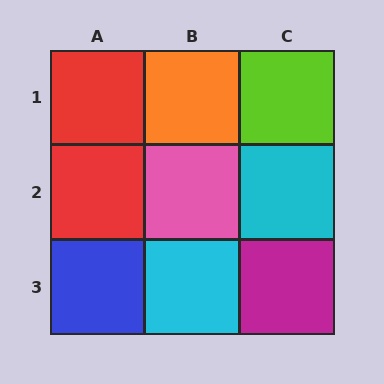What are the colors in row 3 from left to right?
Blue, cyan, magenta.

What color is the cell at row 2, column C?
Cyan.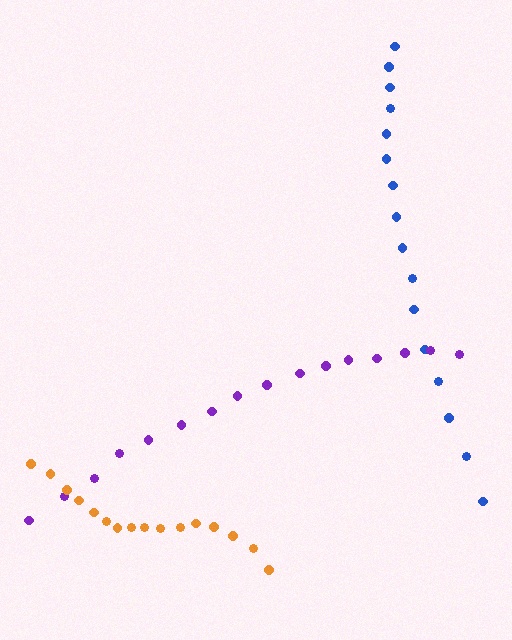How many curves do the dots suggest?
There are 3 distinct paths.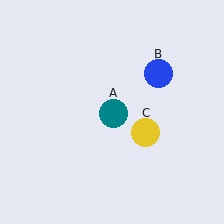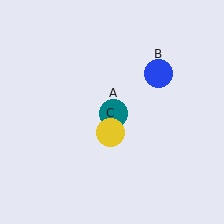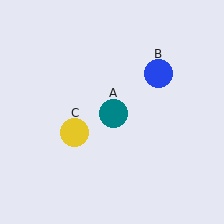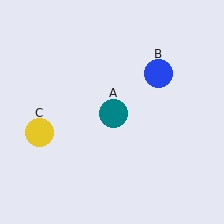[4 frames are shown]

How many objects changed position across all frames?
1 object changed position: yellow circle (object C).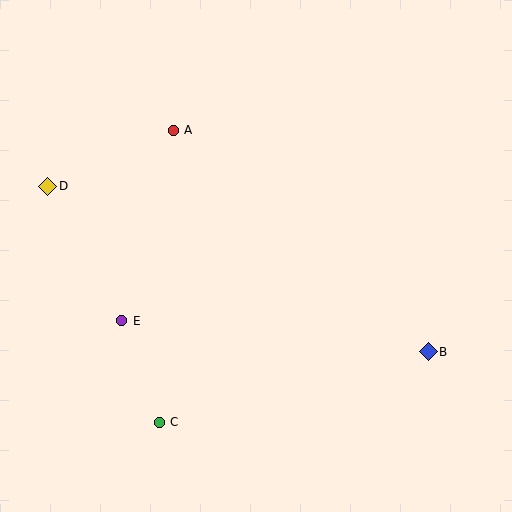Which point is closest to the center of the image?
Point E at (122, 321) is closest to the center.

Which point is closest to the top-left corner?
Point D is closest to the top-left corner.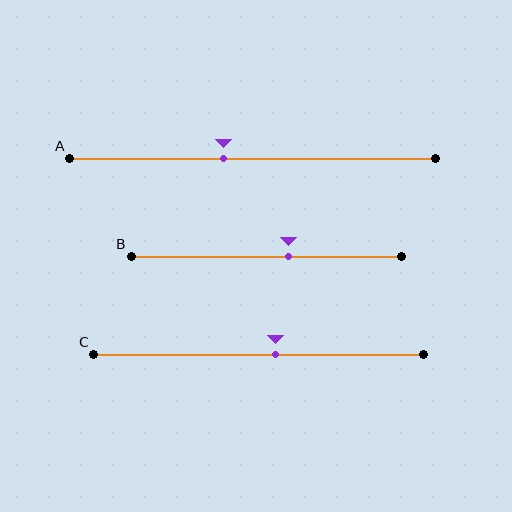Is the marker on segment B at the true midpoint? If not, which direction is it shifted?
No, the marker on segment B is shifted to the right by about 8% of the segment length.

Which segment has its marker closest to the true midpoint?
Segment C has its marker closest to the true midpoint.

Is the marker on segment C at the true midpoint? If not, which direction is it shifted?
No, the marker on segment C is shifted to the right by about 5% of the segment length.